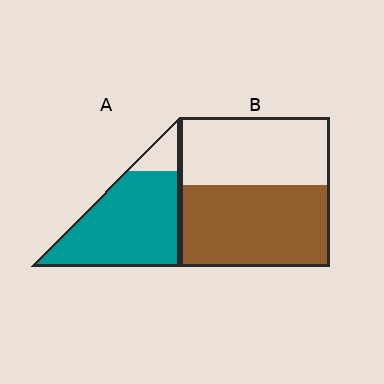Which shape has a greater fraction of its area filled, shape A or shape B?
Shape A.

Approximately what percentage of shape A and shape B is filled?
A is approximately 85% and B is approximately 55%.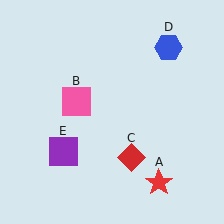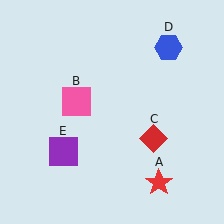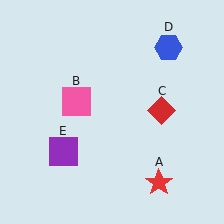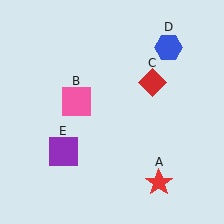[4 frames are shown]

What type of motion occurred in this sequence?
The red diamond (object C) rotated counterclockwise around the center of the scene.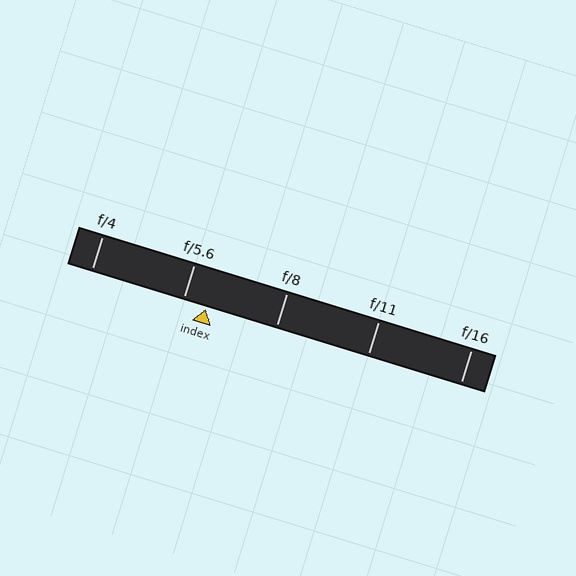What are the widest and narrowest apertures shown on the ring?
The widest aperture shown is f/4 and the narrowest is f/16.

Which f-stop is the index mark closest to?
The index mark is closest to f/5.6.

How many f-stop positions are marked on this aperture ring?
There are 5 f-stop positions marked.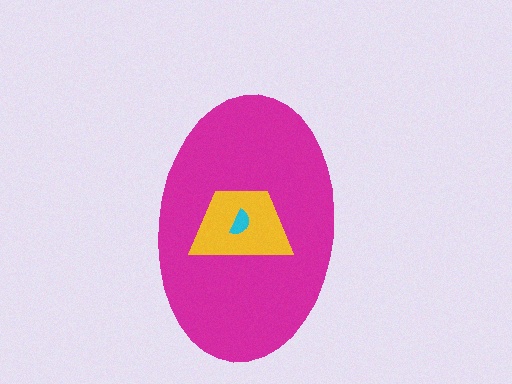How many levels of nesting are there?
3.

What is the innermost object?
The cyan semicircle.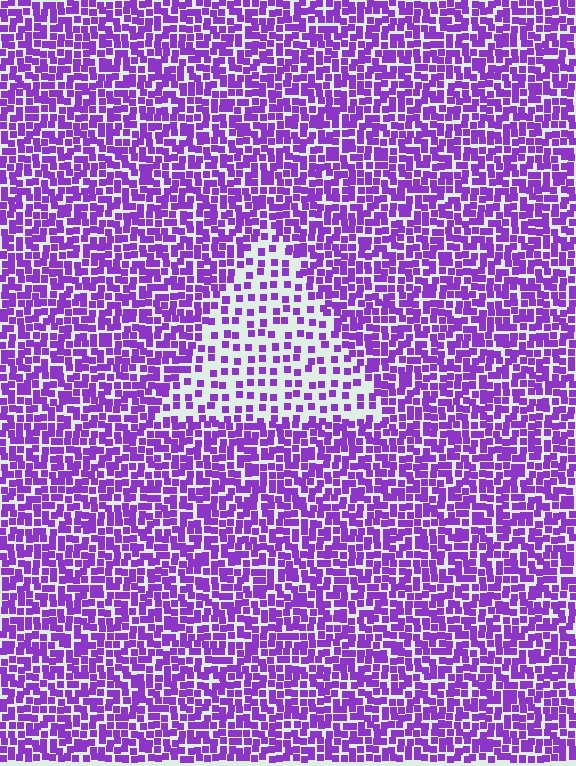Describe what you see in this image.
The image contains small purple elements arranged at two different densities. A triangle-shaped region is visible where the elements are less densely packed than the surrounding area.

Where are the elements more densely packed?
The elements are more densely packed outside the triangle boundary.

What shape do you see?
I see a triangle.